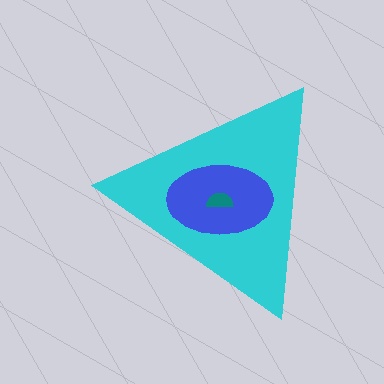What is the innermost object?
The teal semicircle.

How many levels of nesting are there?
3.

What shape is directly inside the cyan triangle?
The blue ellipse.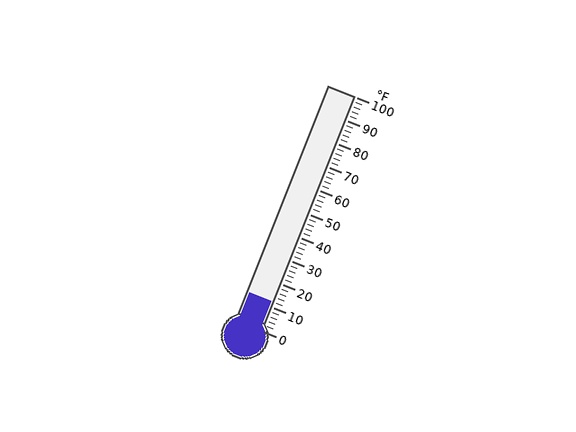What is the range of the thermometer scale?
The thermometer scale ranges from 0°F to 100°F.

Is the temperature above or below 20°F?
The temperature is below 20°F.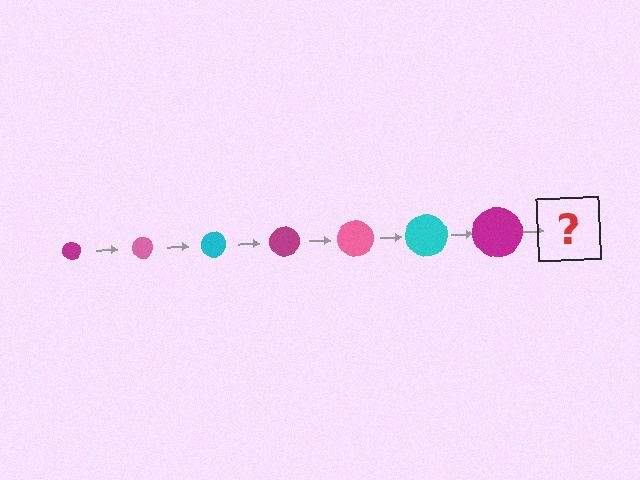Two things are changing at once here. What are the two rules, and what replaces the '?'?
The two rules are that the circle grows larger each step and the color cycles through magenta, pink, and cyan. The '?' should be a pink circle, larger than the previous one.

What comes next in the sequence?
The next element should be a pink circle, larger than the previous one.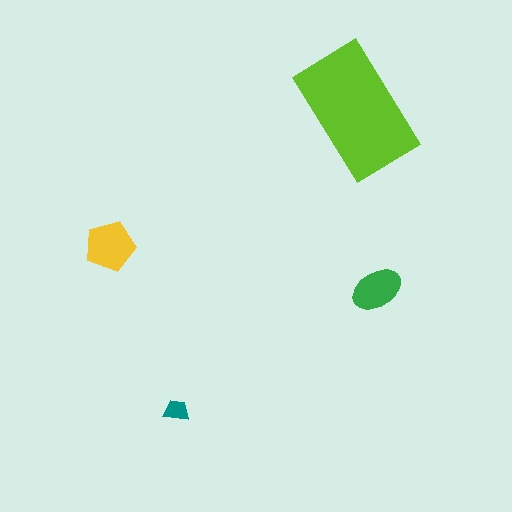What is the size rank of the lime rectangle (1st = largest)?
1st.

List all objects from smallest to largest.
The teal trapezoid, the green ellipse, the yellow pentagon, the lime rectangle.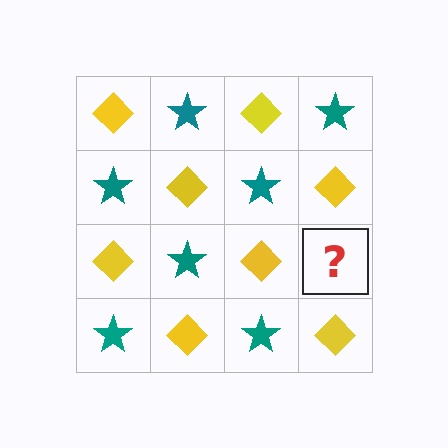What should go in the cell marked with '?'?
The missing cell should contain a teal star.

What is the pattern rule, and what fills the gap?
The rule is that it alternates yellow diamond and teal star in a checkerboard pattern. The gap should be filled with a teal star.